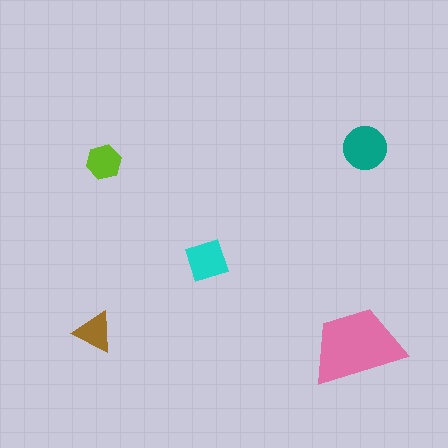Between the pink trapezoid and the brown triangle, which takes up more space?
The pink trapezoid.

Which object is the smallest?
The brown triangle.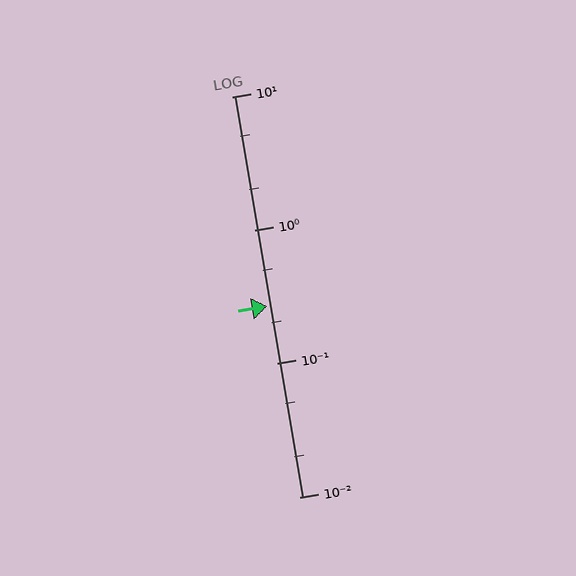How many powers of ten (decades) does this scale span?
The scale spans 3 decades, from 0.01 to 10.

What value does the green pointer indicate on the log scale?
The pointer indicates approximately 0.27.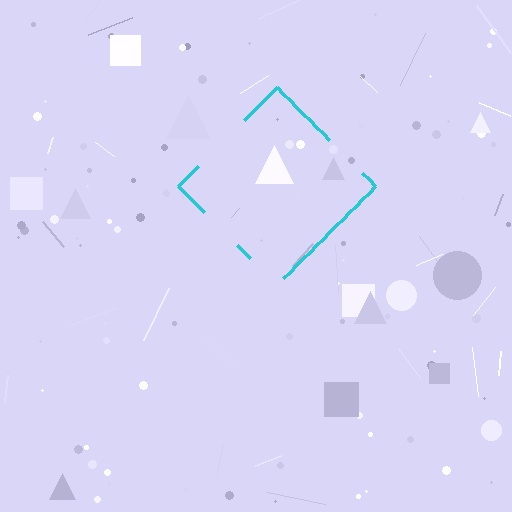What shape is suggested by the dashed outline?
The dashed outline suggests a diamond.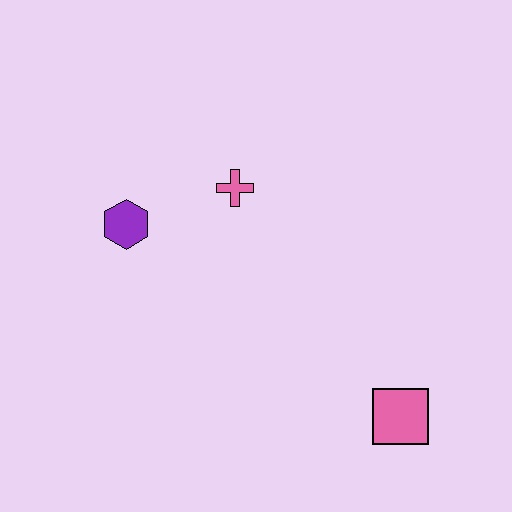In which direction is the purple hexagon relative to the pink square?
The purple hexagon is to the left of the pink square.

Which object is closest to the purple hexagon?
The pink cross is closest to the purple hexagon.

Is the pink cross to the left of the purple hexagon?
No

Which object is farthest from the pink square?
The purple hexagon is farthest from the pink square.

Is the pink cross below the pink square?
No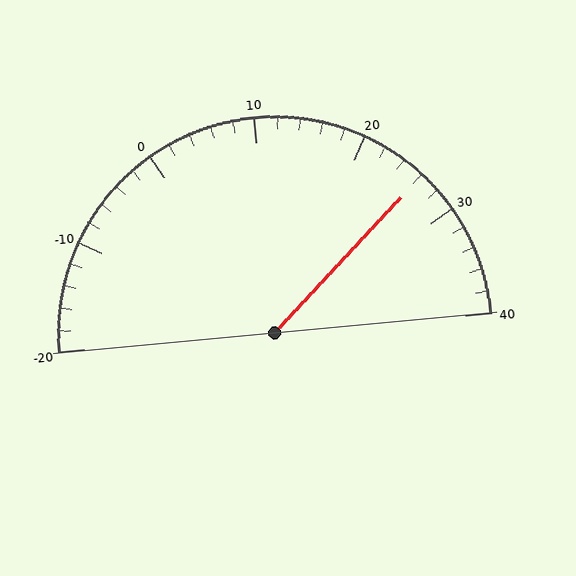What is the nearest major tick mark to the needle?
The nearest major tick mark is 30.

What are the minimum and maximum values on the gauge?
The gauge ranges from -20 to 40.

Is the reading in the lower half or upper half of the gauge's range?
The reading is in the upper half of the range (-20 to 40).